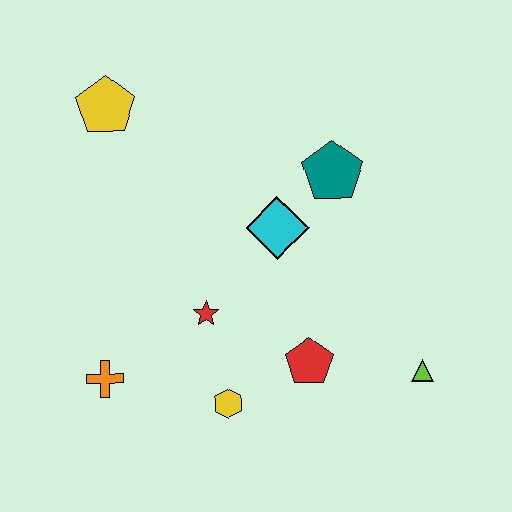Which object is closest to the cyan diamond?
The teal pentagon is closest to the cyan diamond.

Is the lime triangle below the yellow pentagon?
Yes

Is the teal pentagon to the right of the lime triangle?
No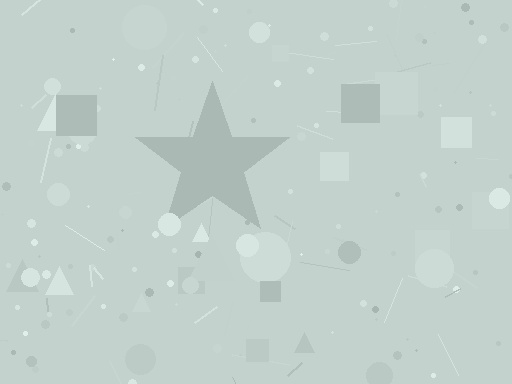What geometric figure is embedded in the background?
A star is embedded in the background.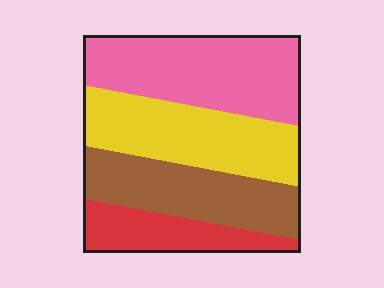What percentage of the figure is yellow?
Yellow covers 28% of the figure.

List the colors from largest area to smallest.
From largest to smallest: pink, yellow, brown, red.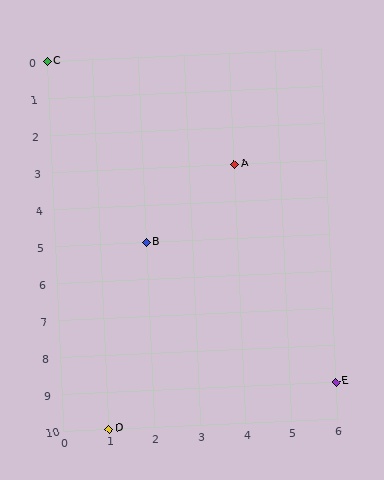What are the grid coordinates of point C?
Point C is at grid coordinates (0, 0).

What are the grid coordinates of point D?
Point D is at grid coordinates (1, 10).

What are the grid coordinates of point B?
Point B is at grid coordinates (2, 5).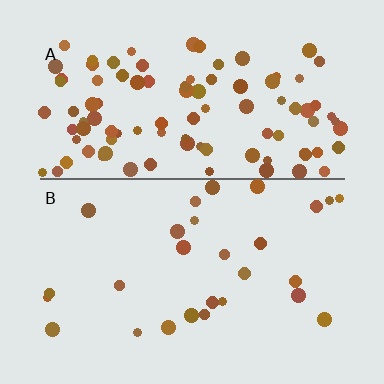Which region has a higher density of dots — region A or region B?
A (the top).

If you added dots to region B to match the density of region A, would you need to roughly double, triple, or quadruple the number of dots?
Approximately quadruple.